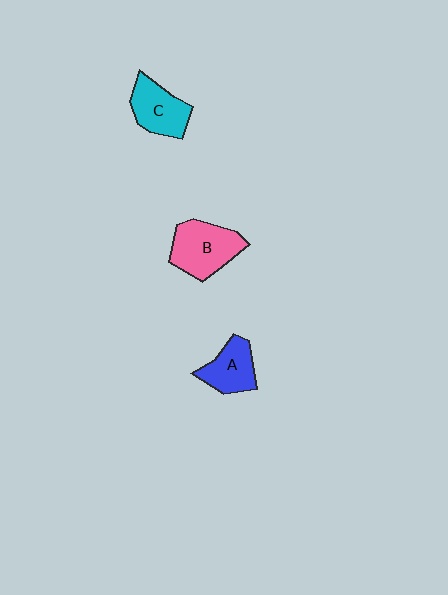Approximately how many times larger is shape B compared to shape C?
Approximately 1.3 times.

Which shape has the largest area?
Shape B (pink).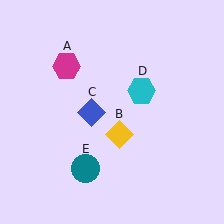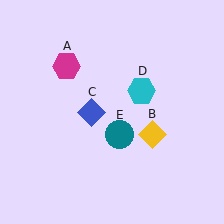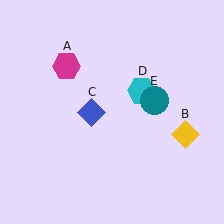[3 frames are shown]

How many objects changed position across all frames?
2 objects changed position: yellow diamond (object B), teal circle (object E).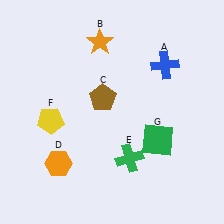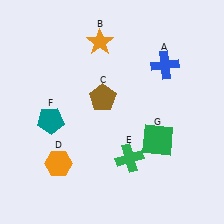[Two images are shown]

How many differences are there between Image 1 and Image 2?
There is 1 difference between the two images.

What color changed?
The pentagon (F) changed from yellow in Image 1 to teal in Image 2.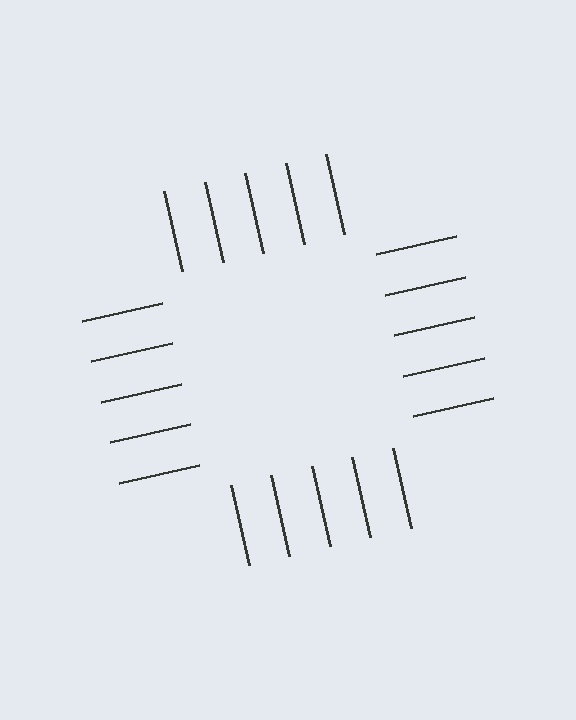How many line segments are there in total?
20 — 5 along each of the 4 edges.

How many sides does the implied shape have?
4 sides — the line-ends trace a square.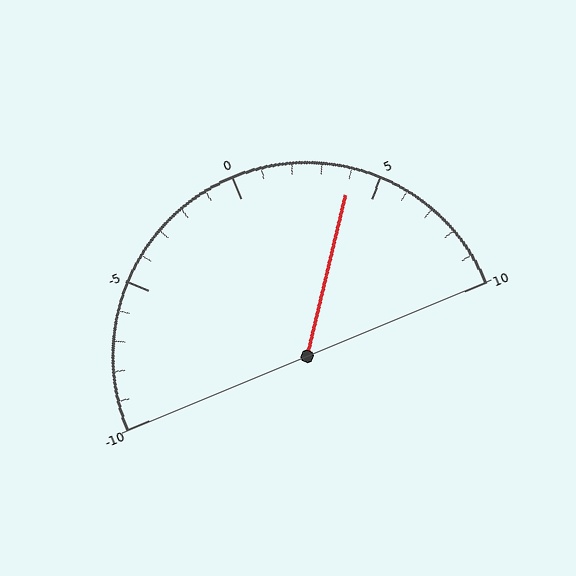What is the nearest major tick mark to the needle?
The nearest major tick mark is 5.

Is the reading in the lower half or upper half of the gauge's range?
The reading is in the upper half of the range (-10 to 10).